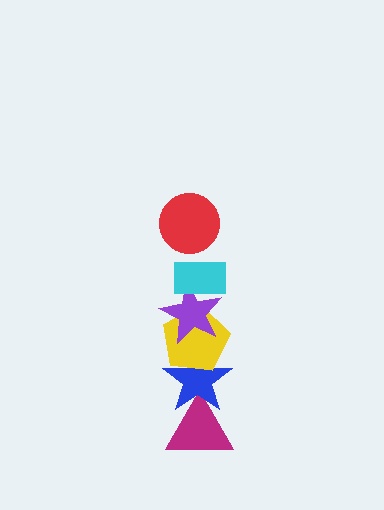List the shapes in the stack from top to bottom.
From top to bottom: the red circle, the cyan rectangle, the purple star, the yellow pentagon, the blue star, the magenta triangle.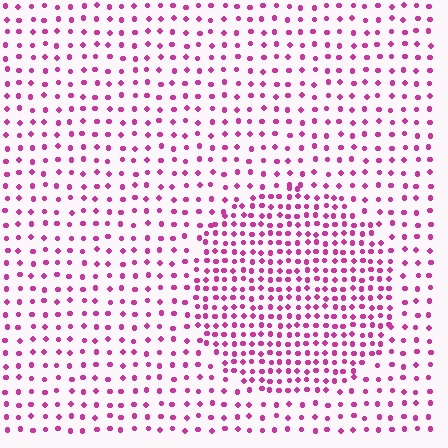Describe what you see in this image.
The image contains small magenta elements arranged at two different densities. A circle-shaped region is visible where the elements are more densely packed than the surrounding area.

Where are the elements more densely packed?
The elements are more densely packed inside the circle boundary.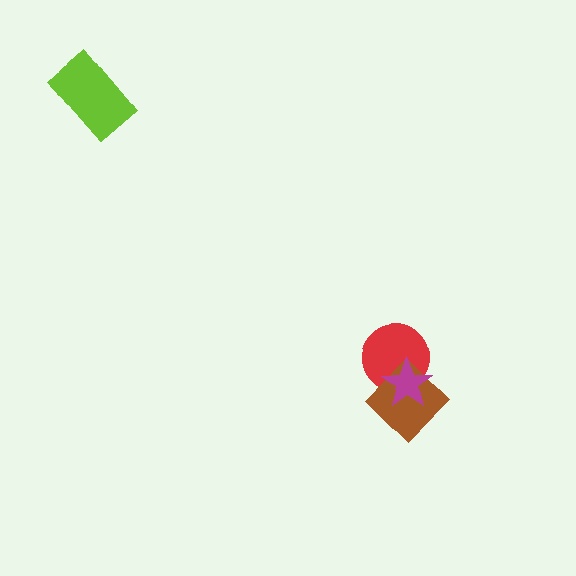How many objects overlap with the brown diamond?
2 objects overlap with the brown diamond.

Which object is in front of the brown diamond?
The magenta star is in front of the brown diamond.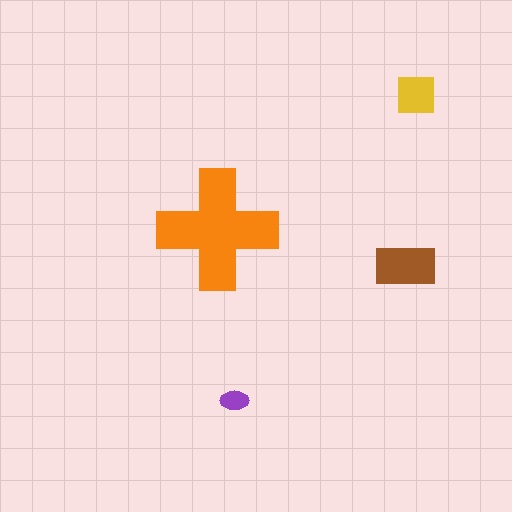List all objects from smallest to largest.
The purple ellipse, the yellow square, the brown rectangle, the orange cross.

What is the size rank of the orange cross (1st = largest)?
1st.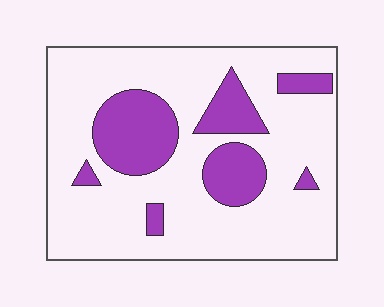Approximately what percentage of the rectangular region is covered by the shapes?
Approximately 25%.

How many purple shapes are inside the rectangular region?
7.